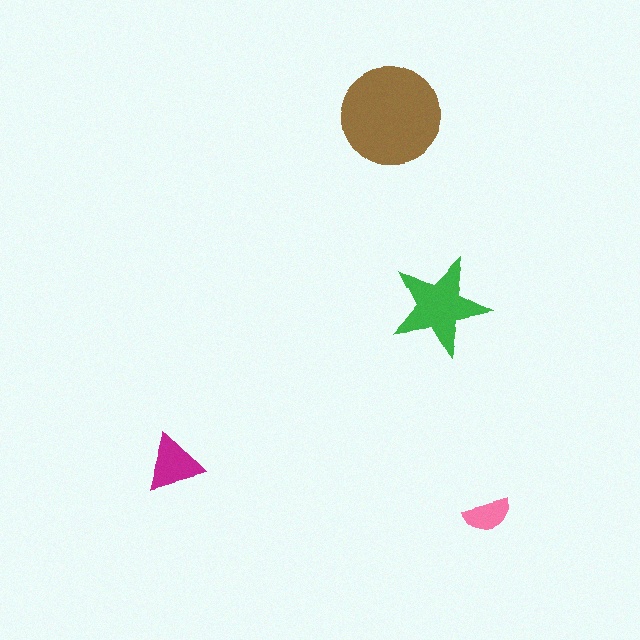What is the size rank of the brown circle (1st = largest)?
1st.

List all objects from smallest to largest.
The pink semicircle, the magenta triangle, the green star, the brown circle.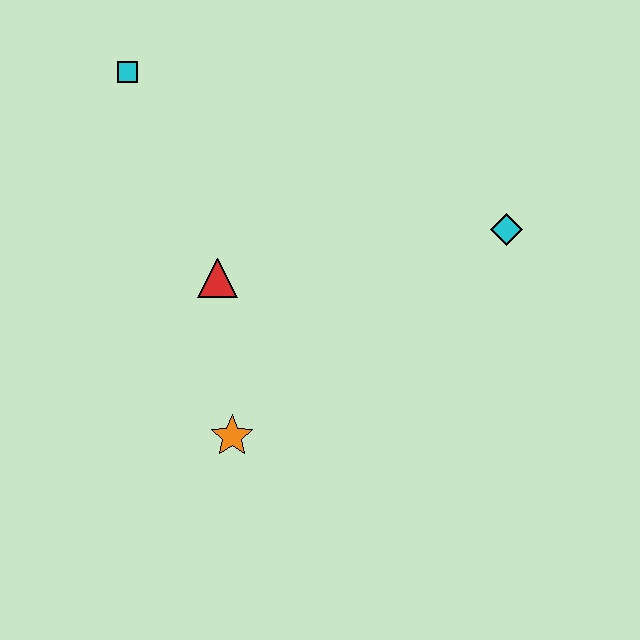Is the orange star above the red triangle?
No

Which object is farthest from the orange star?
The cyan square is farthest from the orange star.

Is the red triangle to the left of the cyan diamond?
Yes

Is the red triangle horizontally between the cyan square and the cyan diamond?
Yes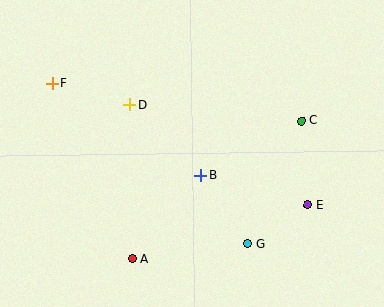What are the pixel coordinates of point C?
Point C is at (301, 121).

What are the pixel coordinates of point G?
Point G is at (248, 244).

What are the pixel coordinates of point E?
Point E is at (308, 205).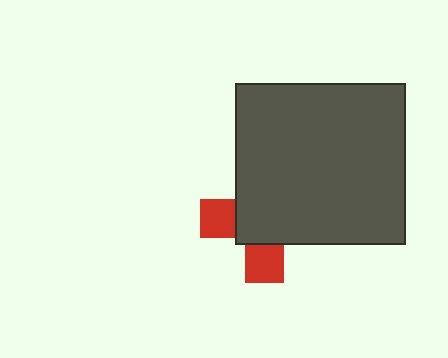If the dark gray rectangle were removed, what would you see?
You would see the complete red cross.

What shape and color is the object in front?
The object in front is a dark gray rectangle.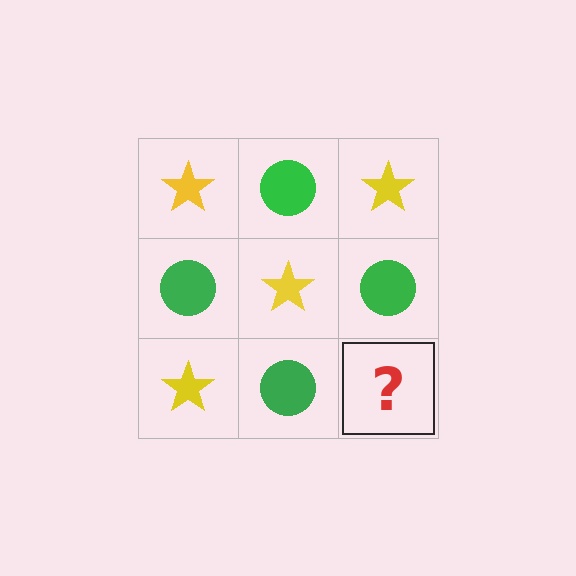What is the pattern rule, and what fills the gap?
The rule is that it alternates yellow star and green circle in a checkerboard pattern. The gap should be filled with a yellow star.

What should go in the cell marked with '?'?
The missing cell should contain a yellow star.